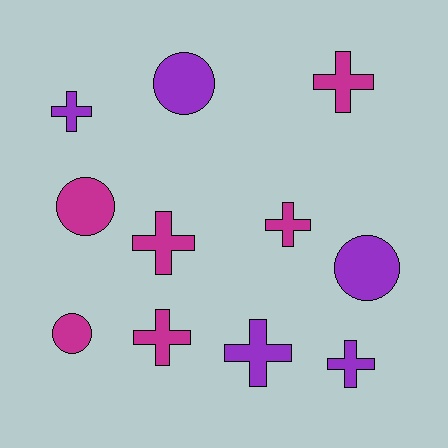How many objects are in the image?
There are 11 objects.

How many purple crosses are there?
There are 3 purple crosses.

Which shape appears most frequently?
Cross, with 7 objects.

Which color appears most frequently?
Magenta, with 6 objects.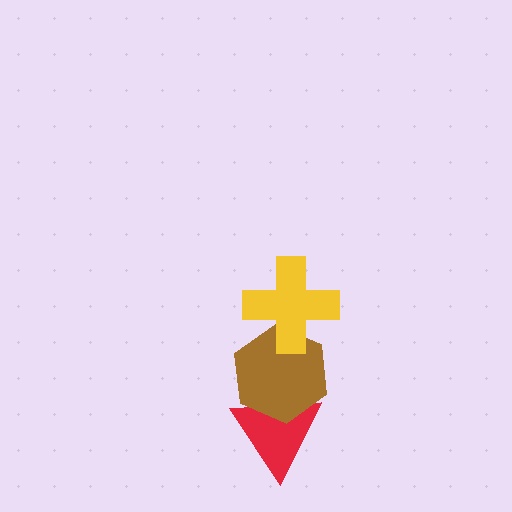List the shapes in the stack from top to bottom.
From top to bottom: the yellow cross, the brown hexagon, the red triangle.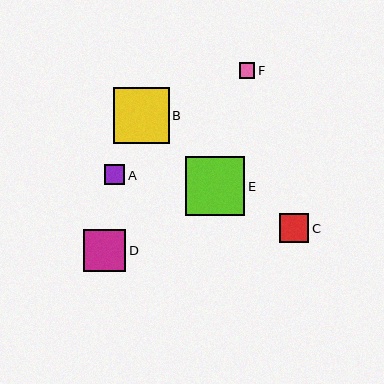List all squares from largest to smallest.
From largest to smallest: E, B, D, C, A, F.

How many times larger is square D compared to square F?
Square D is approximately 2.7 times the size of square F.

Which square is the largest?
Square E is the largest with a size of approximately 59 pixels.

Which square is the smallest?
Square F is the smallest with a size of approximately 15 pixels.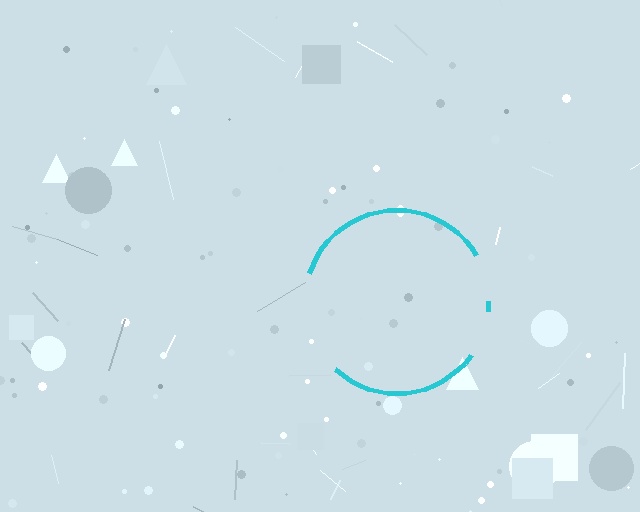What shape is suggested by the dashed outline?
The dashed outline suggests a circle.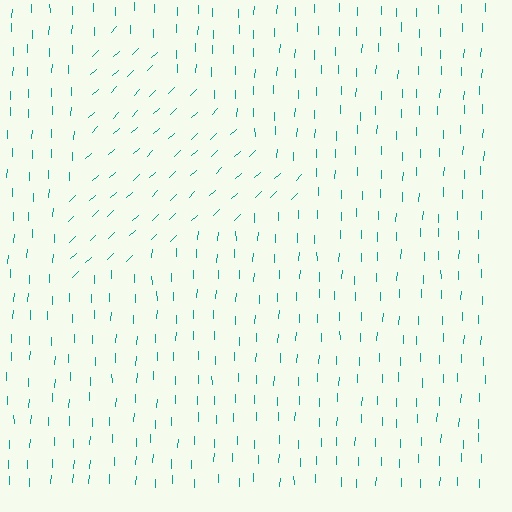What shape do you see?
I see a triangle.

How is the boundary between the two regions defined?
The boundary is defined purely by a change in line orientation (approximately 45 degrees difference). All lines are the same color and thickness.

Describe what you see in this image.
The image is filled with small teal line segments. A triangle region in the image has lines oriented differently from the surrounding lines, creating a visible texture boundary.